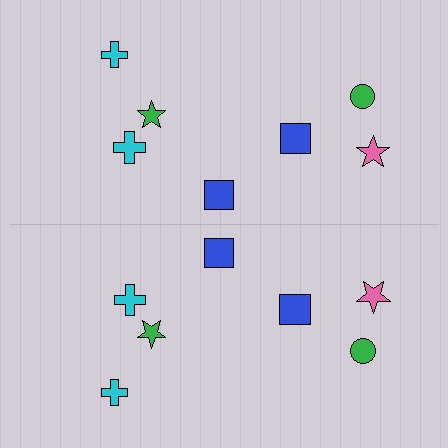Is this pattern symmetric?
Yes, this pattern has bilateral (reflection) symmetry.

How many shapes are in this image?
There are 14 shapes in this image.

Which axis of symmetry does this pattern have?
The pattern has a horizontal axis of symmetry running through the center of the image.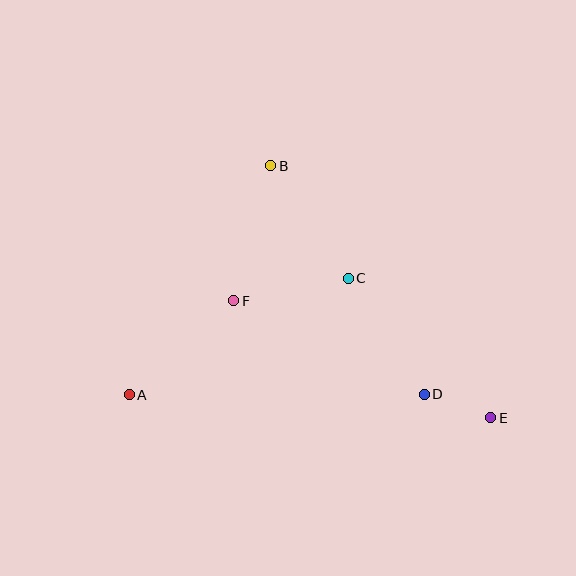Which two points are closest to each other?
Points D and E are closest to each other.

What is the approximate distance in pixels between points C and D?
The distance between C and D is approximately 138 pixels.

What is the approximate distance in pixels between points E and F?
The distance between E and F is approximately 282 pixels.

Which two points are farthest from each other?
Points A and E are farthest from each other.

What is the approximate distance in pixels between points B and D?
The distance between B and D is approximately 275 pixels.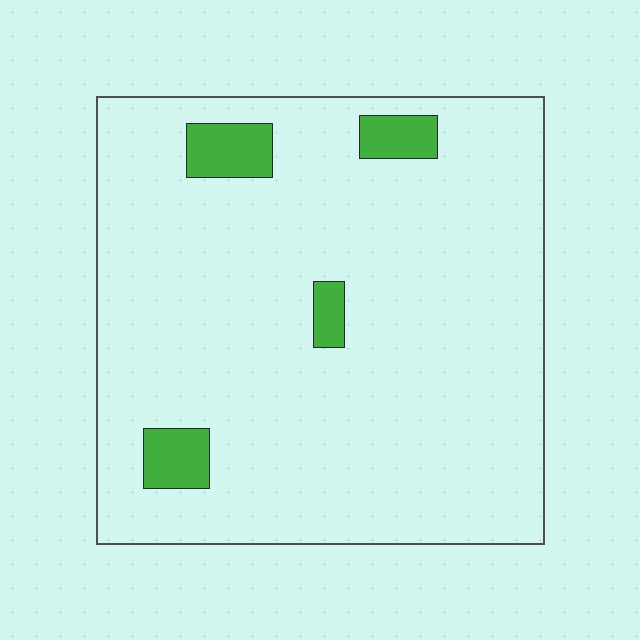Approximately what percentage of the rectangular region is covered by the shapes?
Approximately 5%.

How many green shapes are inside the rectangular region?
4.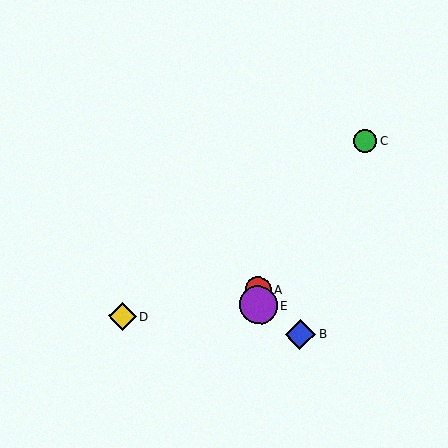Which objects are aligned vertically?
Objects A, E are aligned vertically.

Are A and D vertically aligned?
No, A is at x≈259 and D is at x≈122.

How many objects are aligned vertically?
2 objects (A, E) are aligned vertically.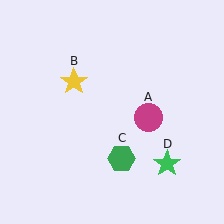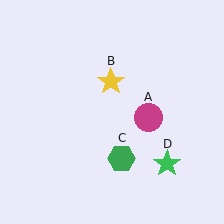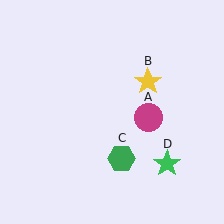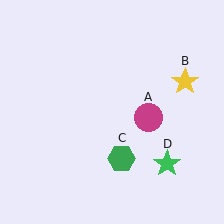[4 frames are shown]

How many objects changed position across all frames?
1 object changed position: yellow star (object B).